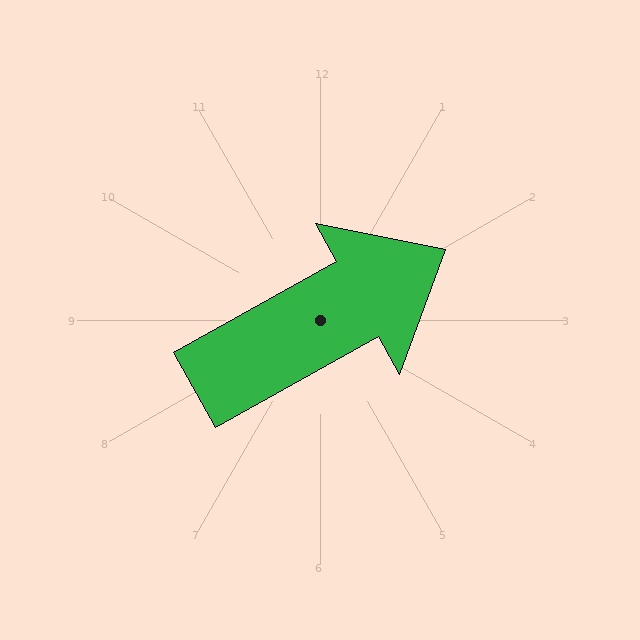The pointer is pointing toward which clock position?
Roughly 2 o'clock.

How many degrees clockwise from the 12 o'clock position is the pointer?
Approximately 61 degrees.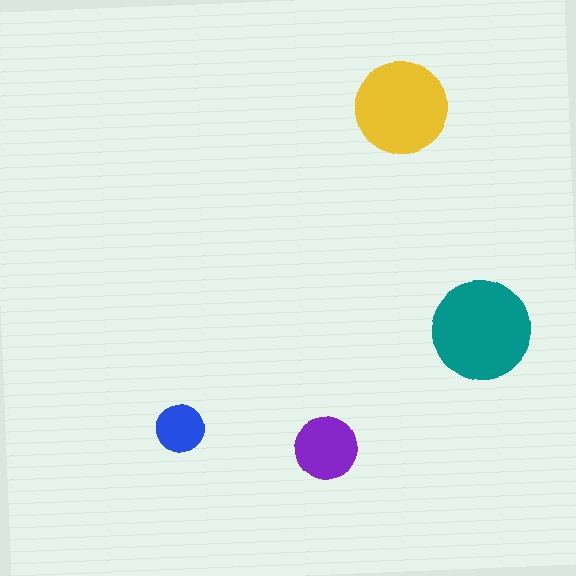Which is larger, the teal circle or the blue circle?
The teal one.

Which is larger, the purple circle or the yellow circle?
The yellow one.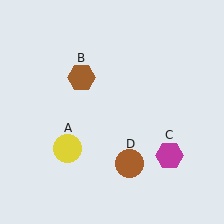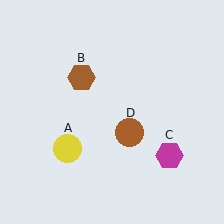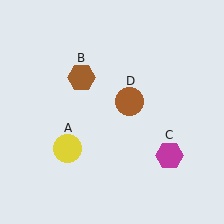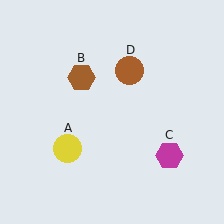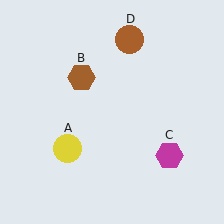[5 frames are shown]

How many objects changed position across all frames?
1 object changed position: brown circle (object D).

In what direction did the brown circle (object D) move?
The brown circle (object D) moved up.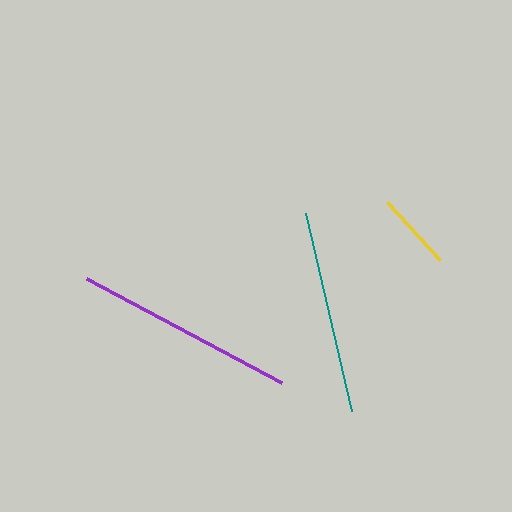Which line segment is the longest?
The purple line is the longest at approximately 221 pixels.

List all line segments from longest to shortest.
From longest to shortest: purple, teal, yellow.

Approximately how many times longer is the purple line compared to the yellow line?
The purple line is approximately 2.8 times the length of the yellow line.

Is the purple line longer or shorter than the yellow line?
The purple line is longer than the yellow line.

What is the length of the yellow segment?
The yellow segment is approximately 79 pixels long.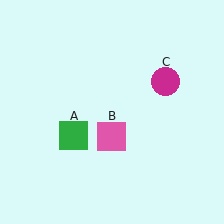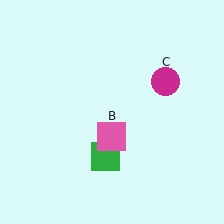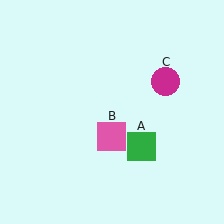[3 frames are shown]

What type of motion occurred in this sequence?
The green square (object A) rotated counterclockwise around the center of the scene.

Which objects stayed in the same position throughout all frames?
Pink square (object B) and magenta circle (object C) remained stationary.